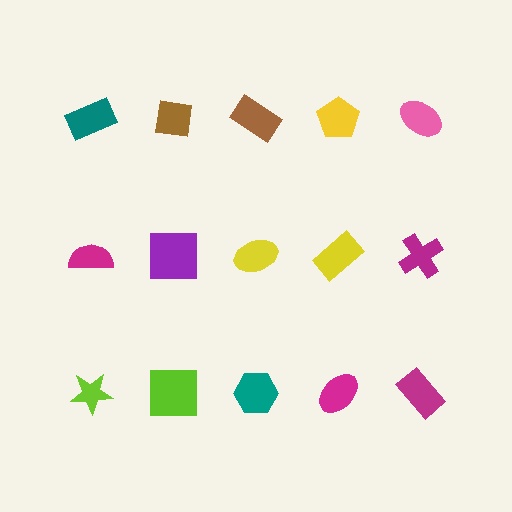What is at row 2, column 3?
A yellow ellipse.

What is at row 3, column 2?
A lime square.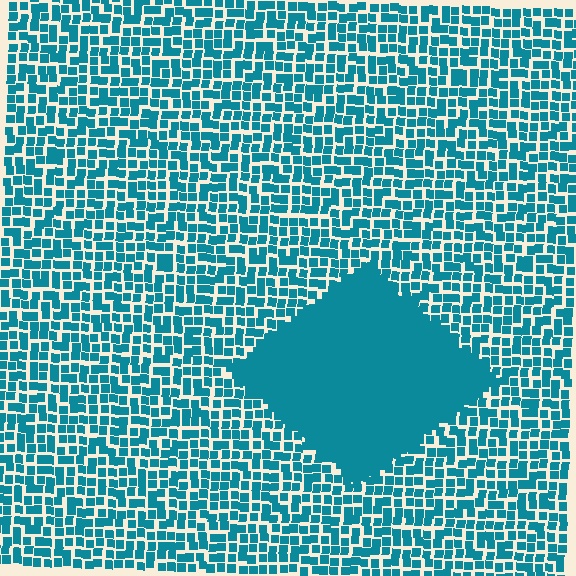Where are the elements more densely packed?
The elements are more densely packed inside the diamond boundary.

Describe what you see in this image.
The image contains small teal elements arranged at two different densities. A diamond-shaped region is visible where the elements are more densely packed than the surrounding area.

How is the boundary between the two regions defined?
The boundary is defined by a change in element density (approximately 2.7x ratio). All elements are the same color, size, and shape.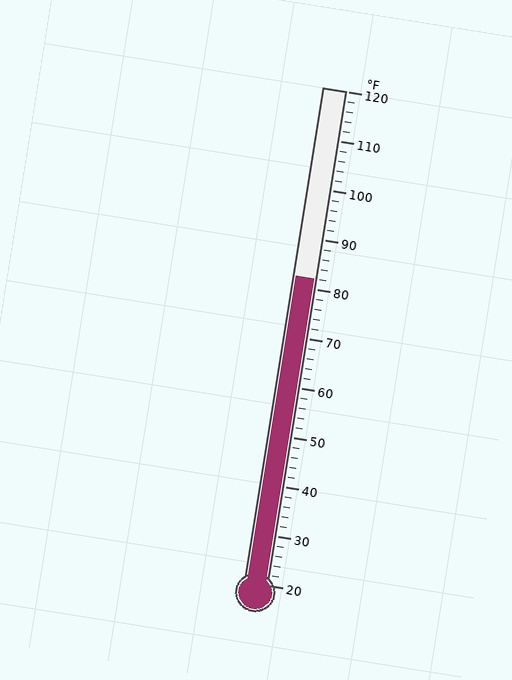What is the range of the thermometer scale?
The thermometer scale ranges from 20°F to 120°F.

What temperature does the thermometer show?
The thermometer shows approximately 82°F.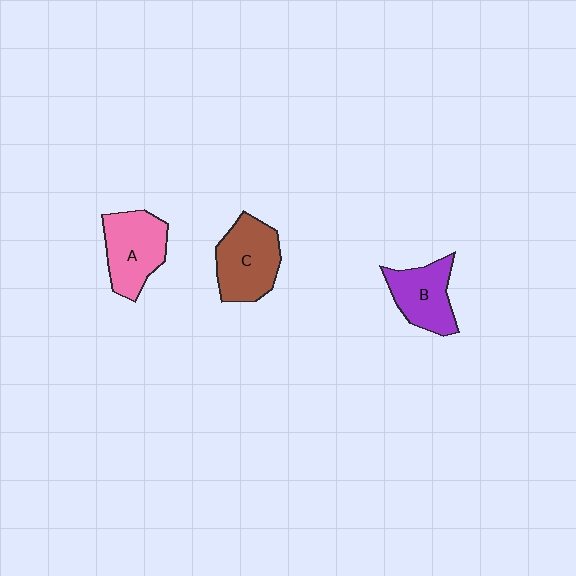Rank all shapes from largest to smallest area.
From largest to smallest: C (brown), A (pink), B (purple).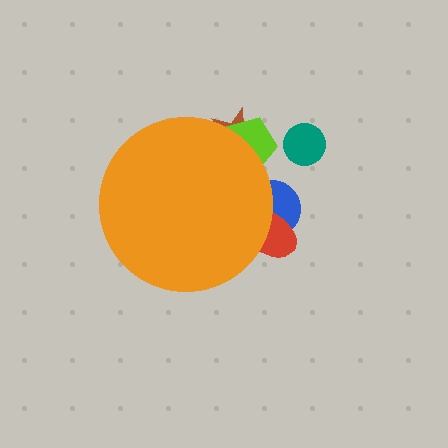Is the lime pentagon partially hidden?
Yes, the lime pentagon is partially hidden behind the orange circle.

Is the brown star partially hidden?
Yes, the brown star is partially hidden behind the orange circle.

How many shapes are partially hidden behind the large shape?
4 shapes are partially hidden.